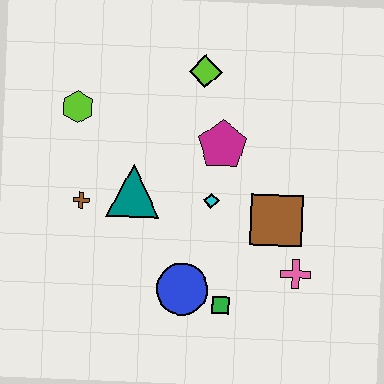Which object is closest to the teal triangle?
The brown cross is closest to the teal triangle.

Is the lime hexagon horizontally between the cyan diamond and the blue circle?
No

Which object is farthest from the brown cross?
The pink cross is farthest from the brown cross.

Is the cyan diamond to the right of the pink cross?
No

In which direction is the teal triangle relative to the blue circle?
The teal triangle is above the blue circle.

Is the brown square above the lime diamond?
No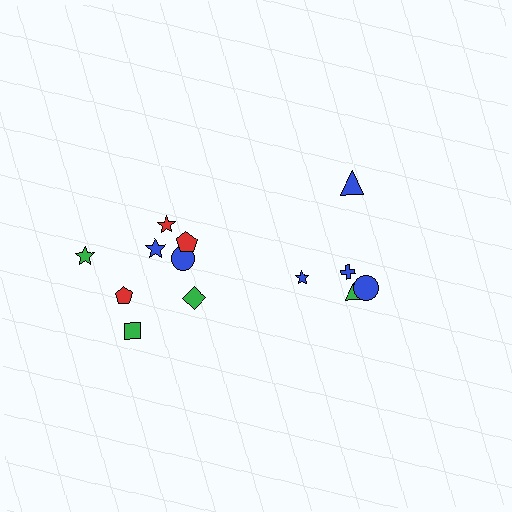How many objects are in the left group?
There are 8 objects.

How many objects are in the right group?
There are 5 objects.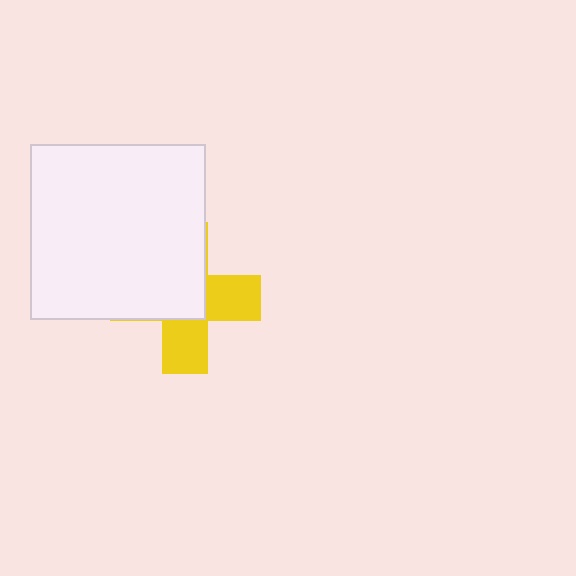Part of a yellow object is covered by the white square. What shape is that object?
It is a cross.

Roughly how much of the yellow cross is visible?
A small part of it is visible (roughly 44%).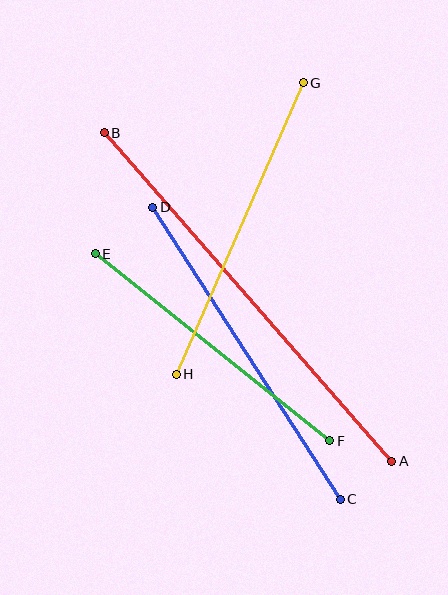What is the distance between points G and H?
The distance is approximately 318 pixels.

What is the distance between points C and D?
The distance is approximately 347 pixels.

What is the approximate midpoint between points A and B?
The midpoint is at approximately (248, 297) pixels.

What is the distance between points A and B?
The distance is approximately 437 pixels.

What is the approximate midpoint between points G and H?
The midpoint is at approximately (240, 228) pixels.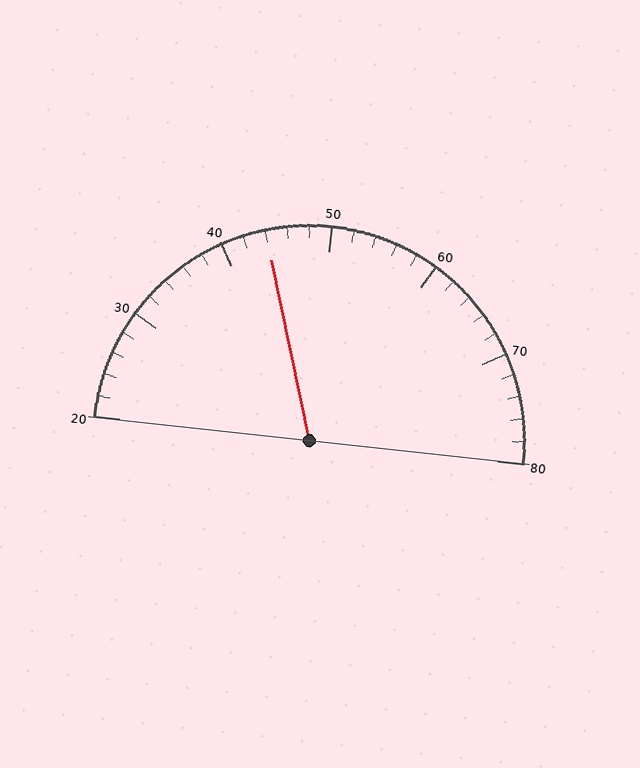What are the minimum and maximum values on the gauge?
The gauge ranges from 20 to 80.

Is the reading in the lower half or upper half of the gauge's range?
The reading is in the lower half of the range (20 to 80).